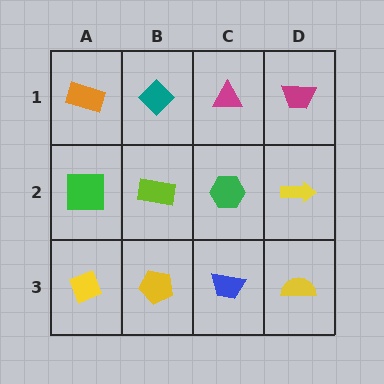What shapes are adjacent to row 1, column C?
A green hexagon (row 2, column C), a teal diamond (row 1, column B), a magenta trapezoid (row 1, column D).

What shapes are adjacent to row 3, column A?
A green square (row 2, column A), a yellow pentagon (row 3, column B).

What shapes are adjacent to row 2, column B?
A teal diamond (row 1, column B), a yellow pentagon (row 3, column B), a green square (row 2, column A), a green hexagon (row 2, column C).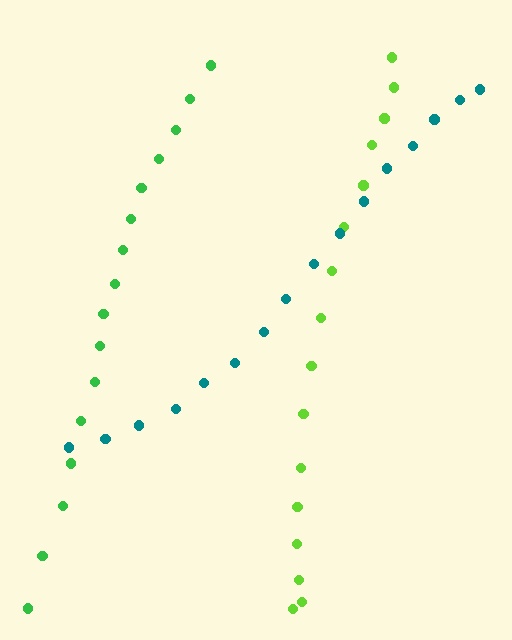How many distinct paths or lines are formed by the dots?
There are 3 distinct paths.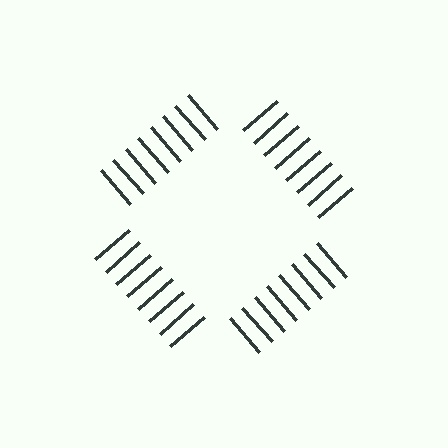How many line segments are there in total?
32 — 8 along each of the 4 edges.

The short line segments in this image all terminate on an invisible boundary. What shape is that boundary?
An illusory square — the line segments terminate on its edges but no continuous stroke is drawn.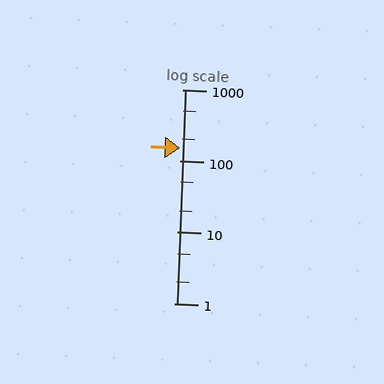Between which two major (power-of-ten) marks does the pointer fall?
The pointer is between 100 and 1000.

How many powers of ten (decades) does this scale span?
The scale spans 3 decades, from 1 to 1000.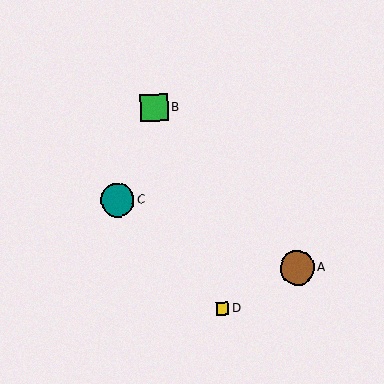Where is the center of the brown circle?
The center of the brown circle is at (297, 268).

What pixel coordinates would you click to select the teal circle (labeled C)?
Click at (117, 200) to select the teal circle C.